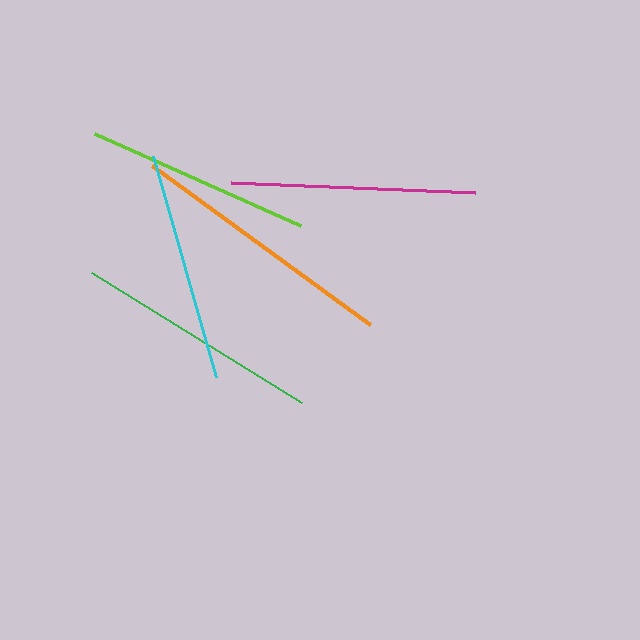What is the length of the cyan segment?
The cyan segment is approximately 230 pixels long.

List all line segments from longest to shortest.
From longest to shortest: orange, green, magenta, cyan, lime.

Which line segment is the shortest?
The lime line is the shortest at approximately 226 pixels.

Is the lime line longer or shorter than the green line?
The green line is longer than the lime line.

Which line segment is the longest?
The orange line is the longest at approximately 270 pixels.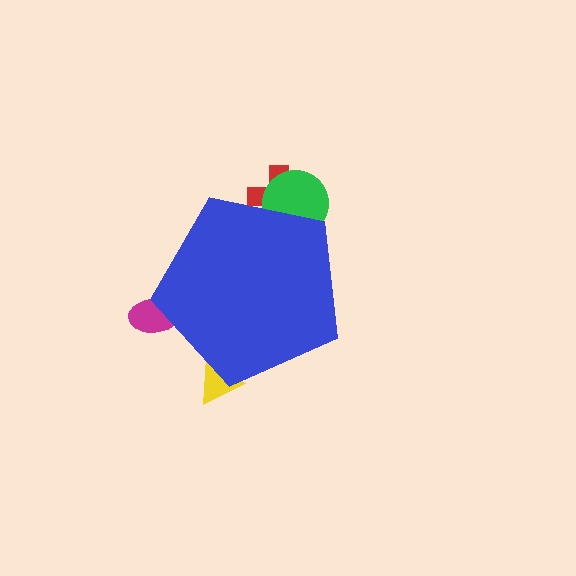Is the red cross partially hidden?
Yes, the red cross is partially hidden behind the blue pentagon.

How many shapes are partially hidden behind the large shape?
4 shapes are partially hidden.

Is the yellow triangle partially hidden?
Yes, the yellow triangle is partially hidden behind the blue pentagon.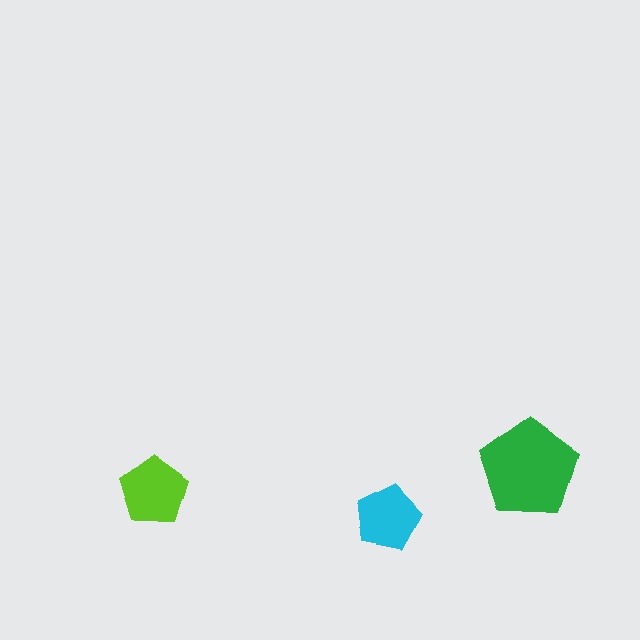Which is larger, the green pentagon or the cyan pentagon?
The green one.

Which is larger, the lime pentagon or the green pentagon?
The green one.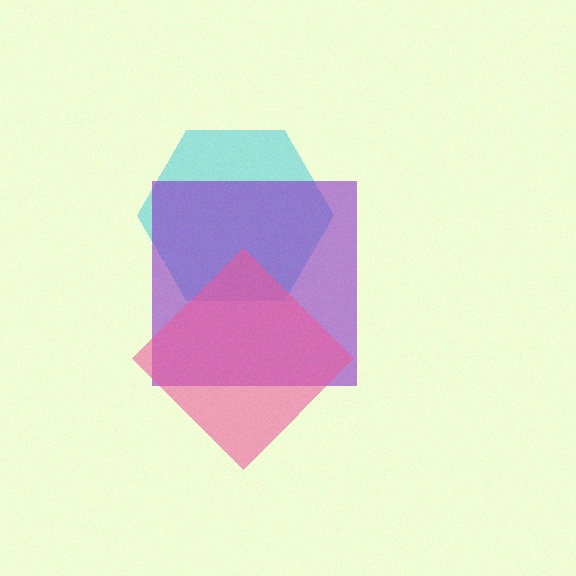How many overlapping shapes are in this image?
There are 3 overlapping shapes in the image.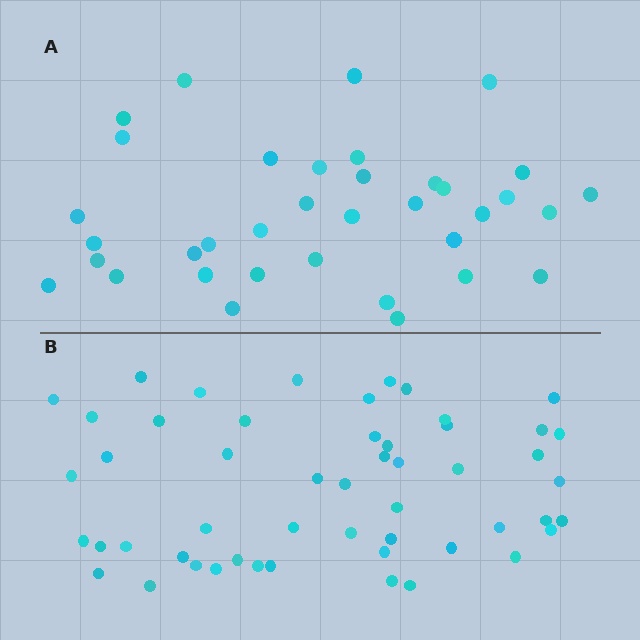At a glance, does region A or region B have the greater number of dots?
Region B (the bottom region) has more dots.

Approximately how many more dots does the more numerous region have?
Region B has approximately 15 more dots than region A.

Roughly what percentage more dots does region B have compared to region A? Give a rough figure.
About 45% more.